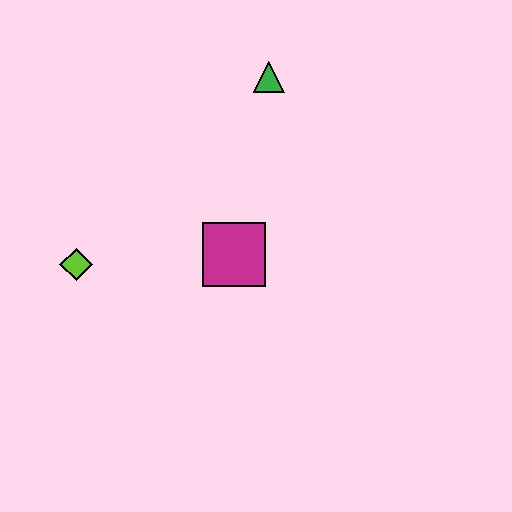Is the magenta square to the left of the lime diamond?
No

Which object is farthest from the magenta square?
The green triangle is farthest from the magenta square.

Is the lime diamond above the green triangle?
No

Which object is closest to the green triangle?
The magenta square is closest to the green triangle.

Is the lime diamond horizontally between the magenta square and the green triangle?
No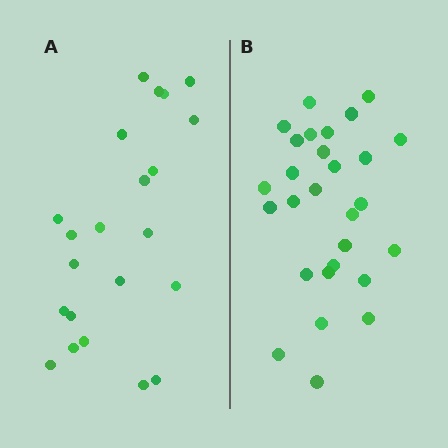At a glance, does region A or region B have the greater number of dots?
Region B (the right region) has more dots.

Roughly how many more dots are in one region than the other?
Region B has about 6 more dots than region A.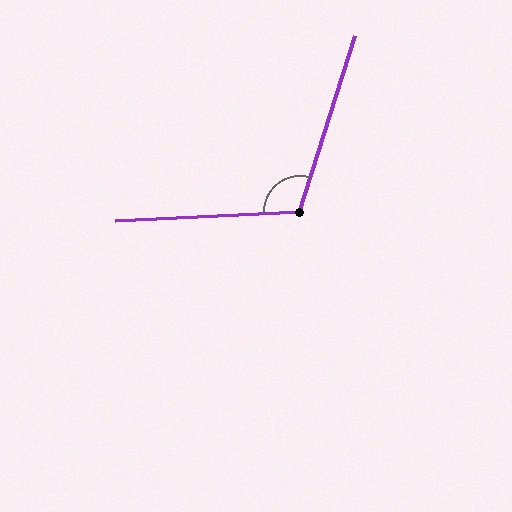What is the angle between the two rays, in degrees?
Approximately 110 degrees.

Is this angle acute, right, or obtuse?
It is obtuse.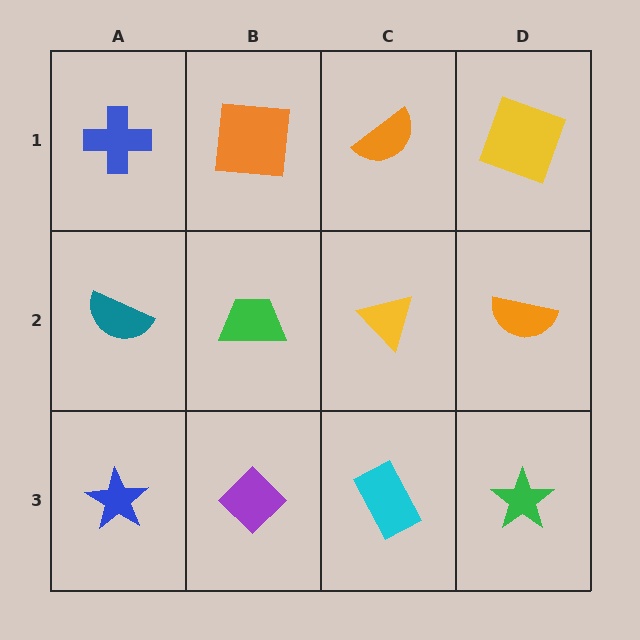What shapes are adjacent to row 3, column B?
A green trapezoid (row 2, column B), a blue star (row 3, column A), a cyan rectangle (row 3, column C).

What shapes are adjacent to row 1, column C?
A yellow triangle (row 2, column C), an orange square (row 1, column B), a yellow square (row 1, column D).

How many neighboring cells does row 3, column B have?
3.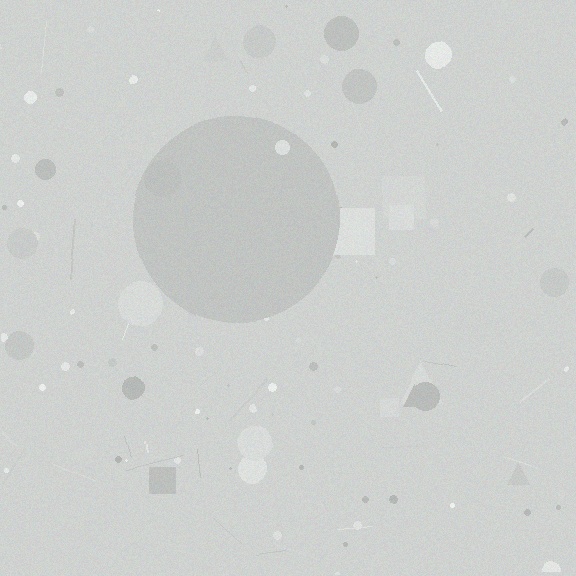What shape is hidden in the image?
A circle is hidden in the image.